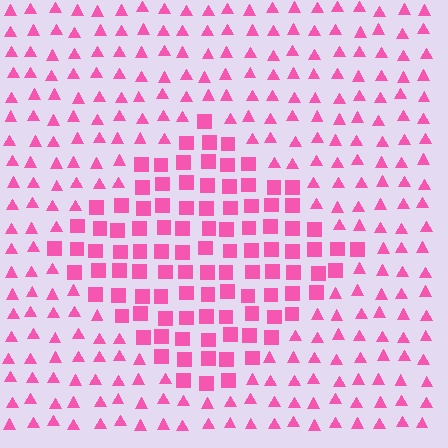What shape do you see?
I see a diamond.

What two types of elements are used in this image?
The image uses squares inside the diamond region and triangles outside it.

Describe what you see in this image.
The image is filled with small pink elements arranged in a uniform grid. A diamond-shaped region contains squares, while the surrounding area contains triangles. The boundary is defined purely by the change in element shape.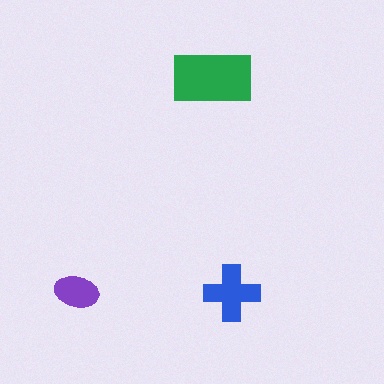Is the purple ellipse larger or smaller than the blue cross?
Smaller.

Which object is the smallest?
The purple ellipse.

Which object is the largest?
The green rectangle.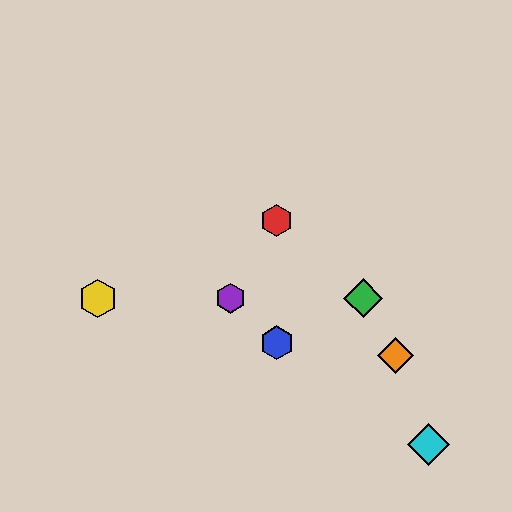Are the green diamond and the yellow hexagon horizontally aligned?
Yes, both are at y≈298.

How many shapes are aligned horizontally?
3 shapes (the green diamond, the yellow hexagon, the purple hexagon) are aligned horizontally.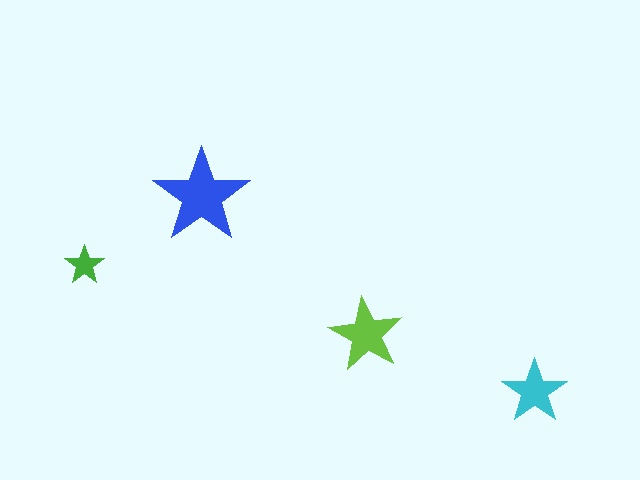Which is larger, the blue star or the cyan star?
The blue one.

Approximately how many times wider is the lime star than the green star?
About 2 times wider.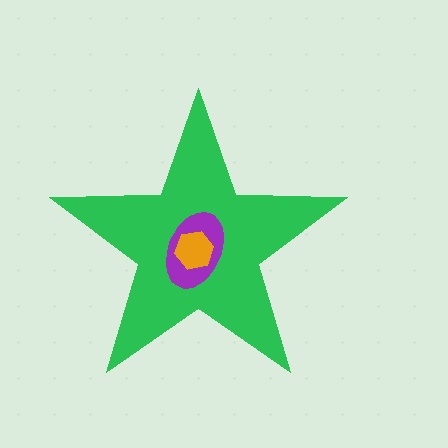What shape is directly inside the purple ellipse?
The orange hexagon.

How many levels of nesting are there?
3.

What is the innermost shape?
The orange hexagon.